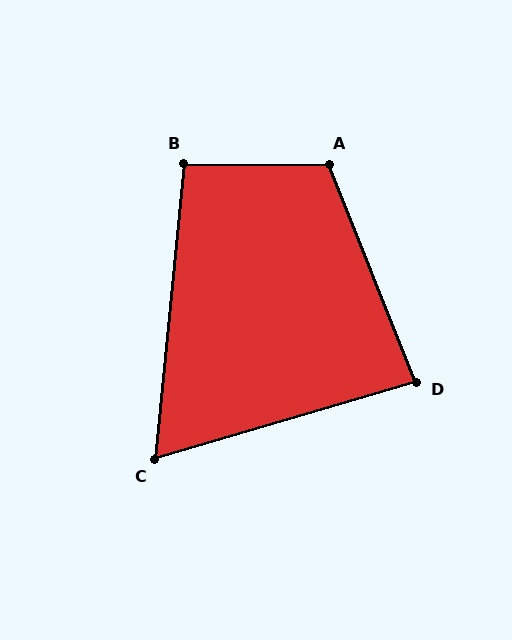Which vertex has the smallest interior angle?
C, at approximately 68 degrees.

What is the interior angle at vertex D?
Approximately 84 degrees (acute).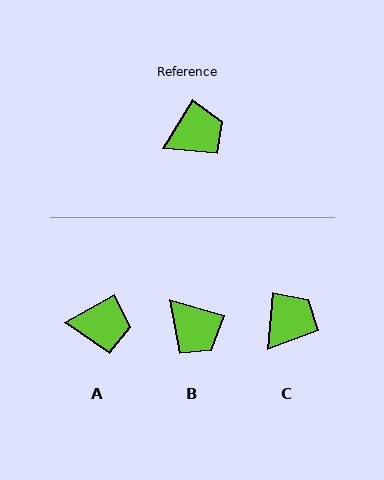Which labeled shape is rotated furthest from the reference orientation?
B, about 75 degrees away.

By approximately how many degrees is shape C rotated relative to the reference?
Approximately 26 degrees counter-clockwise.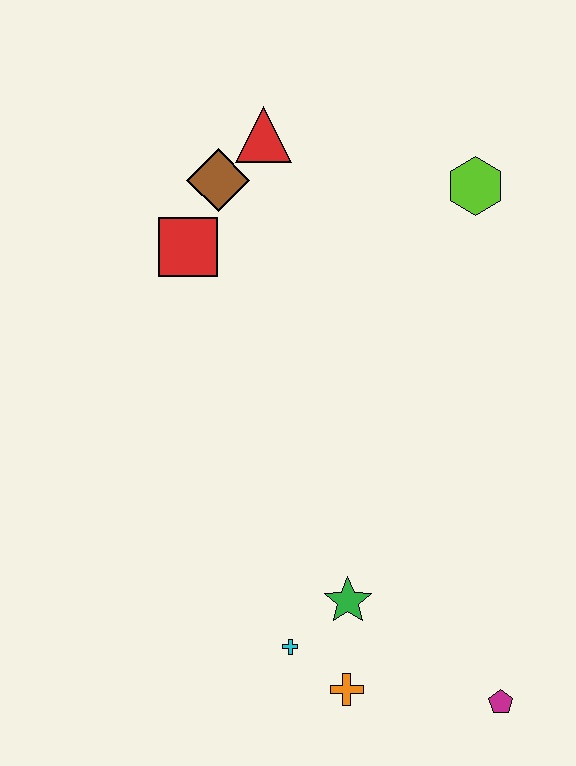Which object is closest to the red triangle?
The brown diamond is closest to the red triangle.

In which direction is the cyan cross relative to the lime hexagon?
The cyan cross is below the lime hexagon.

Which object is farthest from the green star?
The red triangle is farthest from the green star.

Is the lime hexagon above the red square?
Yes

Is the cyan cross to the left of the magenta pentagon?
Yes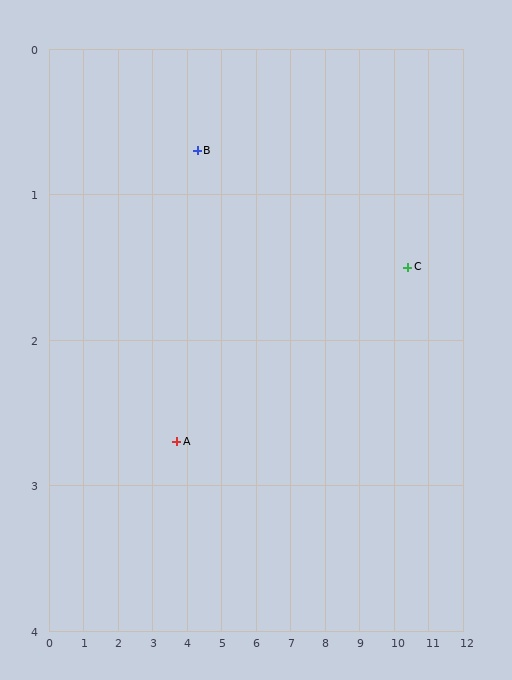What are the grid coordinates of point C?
Point C is at approximately (10.4, 1.5).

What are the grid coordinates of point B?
Point B is at approximately (4.3, 0.7).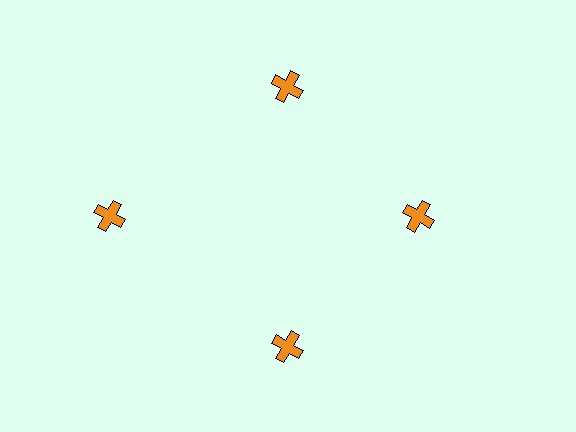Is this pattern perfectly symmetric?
No. The 4 orange crosses are arranged in a ring, but one element near the 9 o'clock position is pushed outward from the center, breaking the 4-fold rotational symmetry.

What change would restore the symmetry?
The symmetry would be restored by moving it inward, back onto the ring so that all 4 crosses sit at equal angles and equal distance from the center.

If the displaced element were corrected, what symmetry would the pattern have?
It would have 4-fold rotational symmetry — the pattern would map onto itself every 90 degrees.